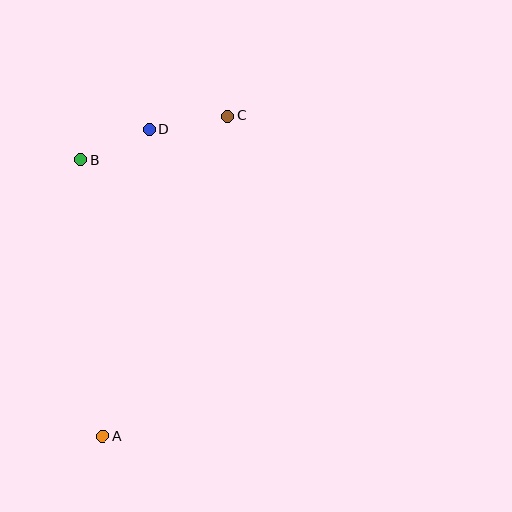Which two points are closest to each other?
Points B and D are closest to each other.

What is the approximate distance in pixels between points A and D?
The distance between A and D is approximately 311 pixels.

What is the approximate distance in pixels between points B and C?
The distance between B and C is approximately 153 pixels.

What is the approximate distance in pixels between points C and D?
The distance between C and D is approximately 79 pixels.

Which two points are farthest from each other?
Points A and C are farthest from each other.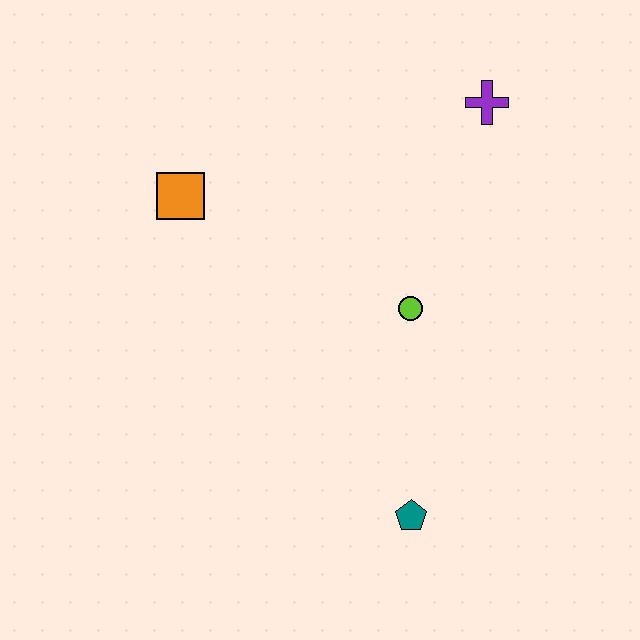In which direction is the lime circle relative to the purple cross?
The lime circle is below the purple cross.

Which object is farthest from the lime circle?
The orange square is farthest from the lime circle.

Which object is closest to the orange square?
The lime circle is closest to the orange square.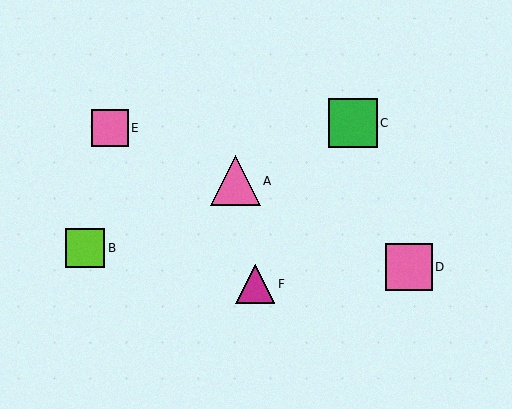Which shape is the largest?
The pink triangle (labeled A) is the largest.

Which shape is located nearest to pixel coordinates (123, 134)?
The pink square (labeled E) at (110, 128) is nearest to that location.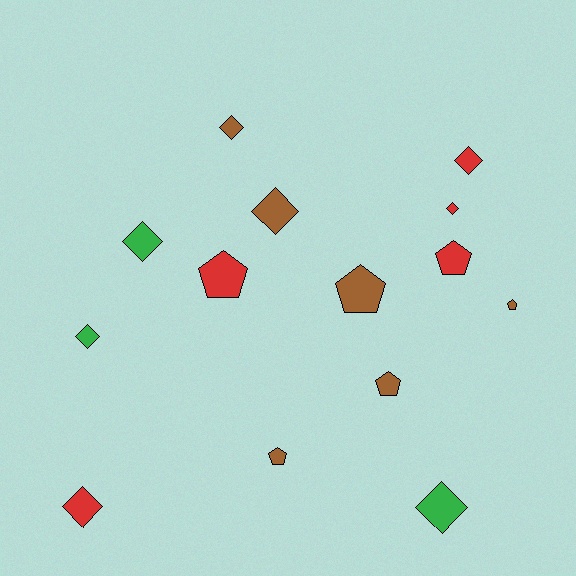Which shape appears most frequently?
Diamond, with 8 objects.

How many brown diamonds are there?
There are 2 brown diamonds.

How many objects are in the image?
There are 14 objects.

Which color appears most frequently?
Brown, with 6 objects.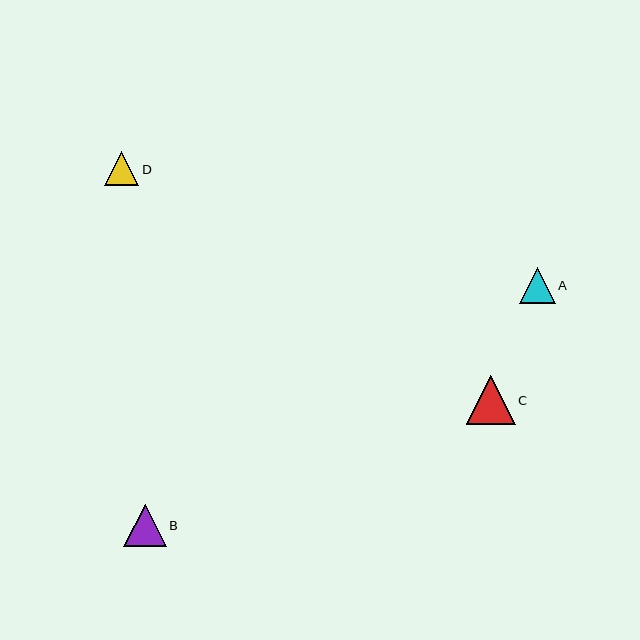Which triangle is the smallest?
Triangle D is the smallest with a size of approximately 34 pixels.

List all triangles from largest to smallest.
From largest to smallest: C, B, A, D.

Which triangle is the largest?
Triangle C is the largest with a size of approximately 49 pixels.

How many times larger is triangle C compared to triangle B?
Triangle C is approximately 1.2 times the size of triangle B.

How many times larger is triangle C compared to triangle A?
Triangle C is approximately 1.4 times the size of triangle A.